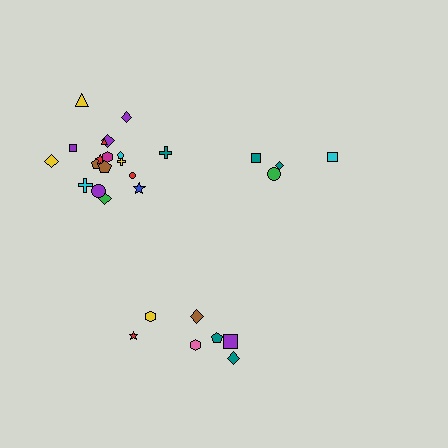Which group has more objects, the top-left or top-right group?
The top-left group.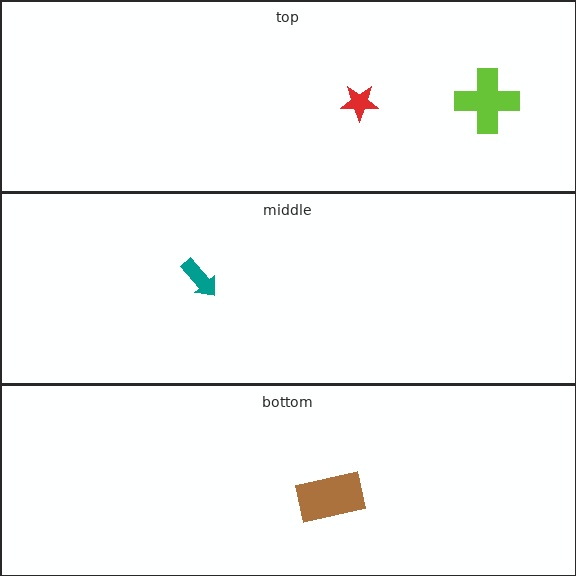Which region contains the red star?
The top region.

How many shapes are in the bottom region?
1.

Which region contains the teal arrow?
The middle region.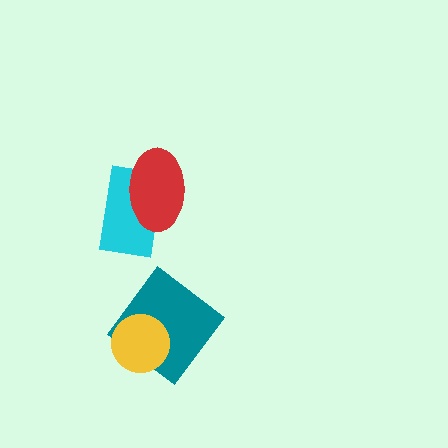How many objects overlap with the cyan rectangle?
1 object overlaps with the cyan rectangle.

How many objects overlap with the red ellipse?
1 object overlaps with the red ellipse.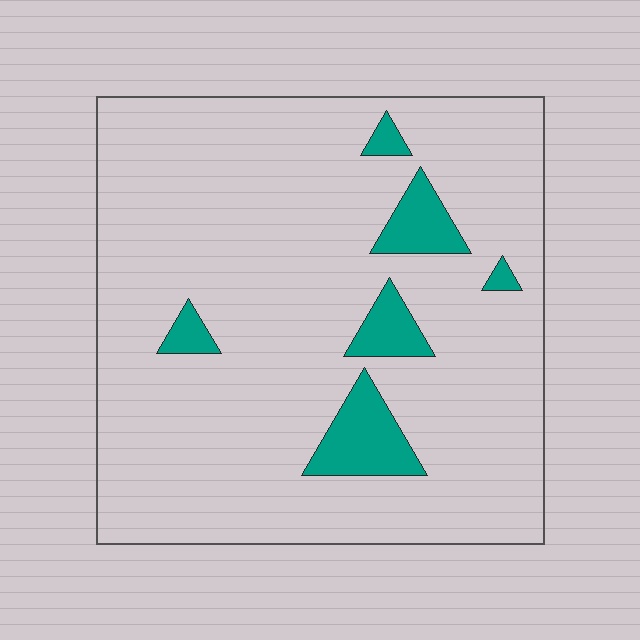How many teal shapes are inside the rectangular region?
6.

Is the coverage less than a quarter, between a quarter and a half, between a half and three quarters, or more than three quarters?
Less than a quarter.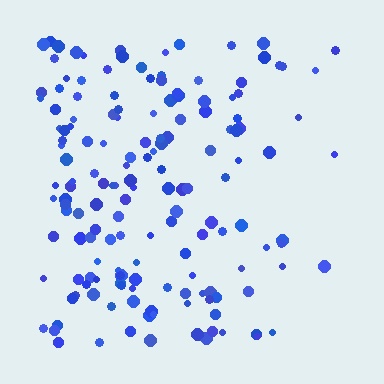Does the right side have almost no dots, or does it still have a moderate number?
Still a moderate number, just noticeably fewer than the left.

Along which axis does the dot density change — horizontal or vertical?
Horizontal.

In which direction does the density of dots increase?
From right to left, with the left side densest.